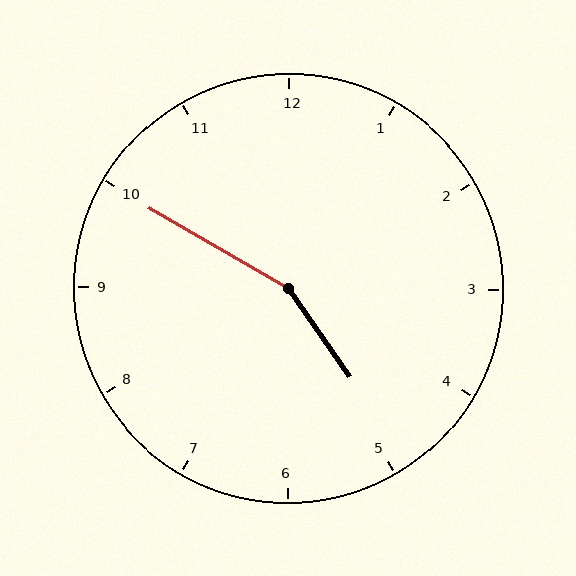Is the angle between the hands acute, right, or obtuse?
It is obtuse.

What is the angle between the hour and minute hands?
Approximately 155 degrees.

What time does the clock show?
4:50.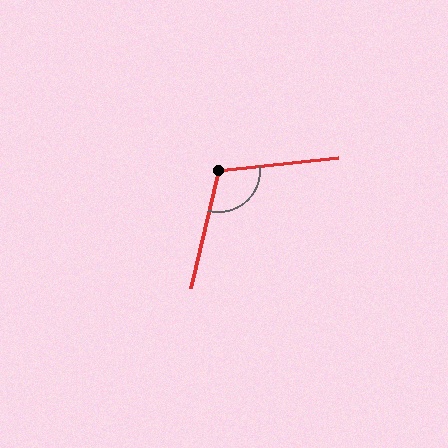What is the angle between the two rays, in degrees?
Approximately 110 degrees.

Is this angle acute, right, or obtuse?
It is obtuse.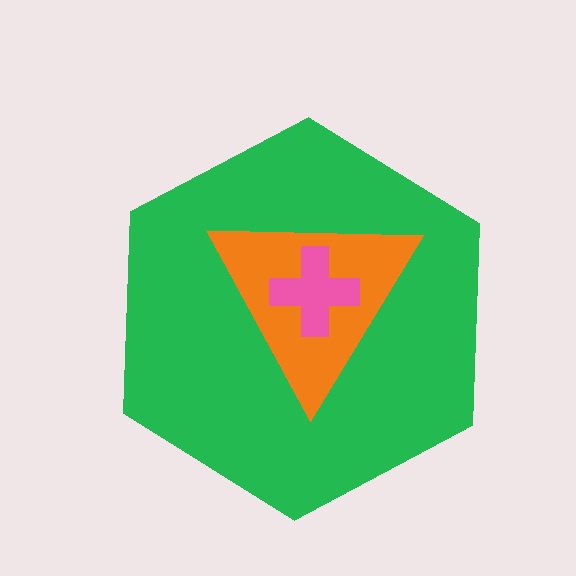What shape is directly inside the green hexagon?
The orange triangle.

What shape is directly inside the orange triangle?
The pink cross.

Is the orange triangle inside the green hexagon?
Yes.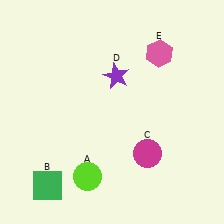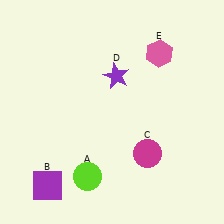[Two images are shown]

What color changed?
The square (B) changed from green in Image 1 to purple in Image 2.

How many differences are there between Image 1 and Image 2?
There is 1 difference between the two images.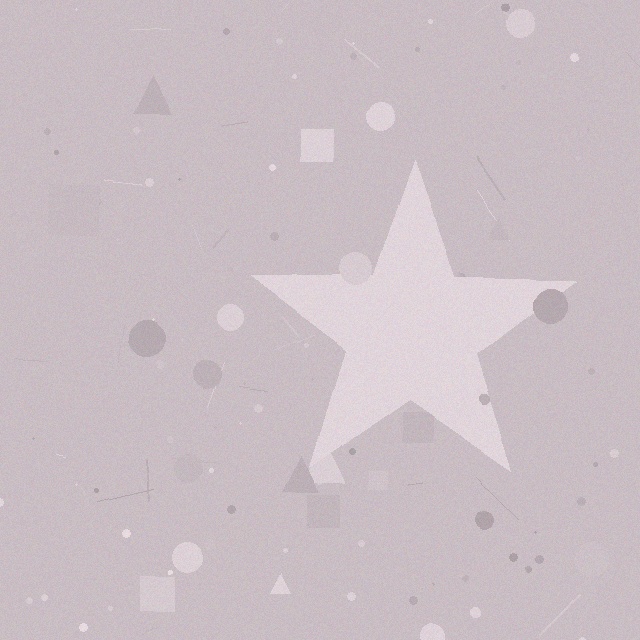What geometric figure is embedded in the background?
A star is embedded in the background.